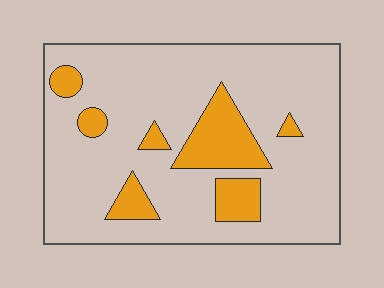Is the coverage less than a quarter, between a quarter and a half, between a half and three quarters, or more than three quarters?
Less than a quarter.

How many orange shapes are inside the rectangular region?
7.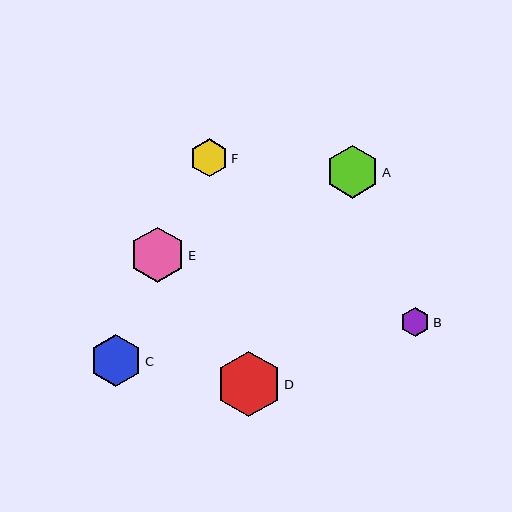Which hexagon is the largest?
Hexagon D is the largest with a size of approximately 65 pixels.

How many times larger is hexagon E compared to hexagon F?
Hexagon E is approximately 1.4 times the size of hexagon F.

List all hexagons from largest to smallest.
From largest to smallest: D, E, A, C, F, B.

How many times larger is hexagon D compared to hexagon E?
Hexagon D is approximately 1.2 times the size of hexagon E.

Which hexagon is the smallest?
Hexagon B is the smallest with a size of approximately 29 pixels.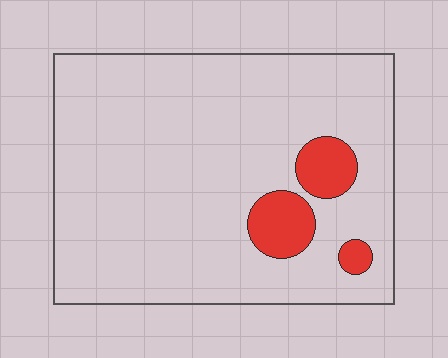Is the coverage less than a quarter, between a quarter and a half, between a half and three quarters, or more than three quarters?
Less than a quarter.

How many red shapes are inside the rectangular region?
3.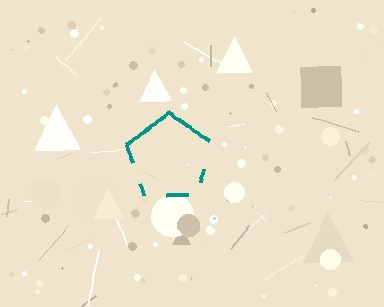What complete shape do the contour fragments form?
The contour fragments form a pentagon.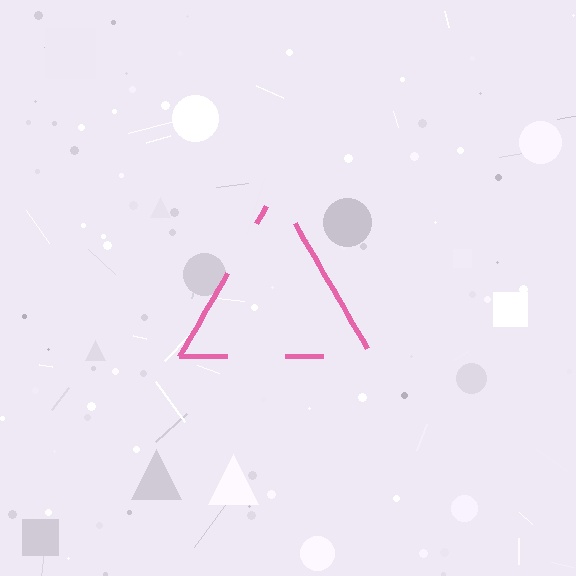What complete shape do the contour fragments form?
The contour fragments form a triangle.